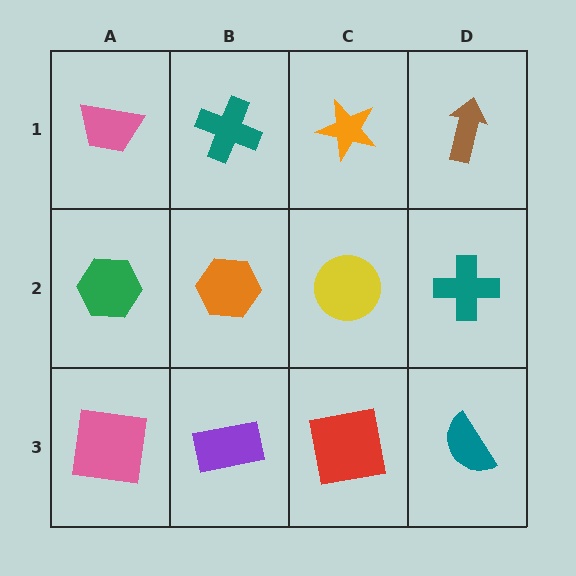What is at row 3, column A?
A pink square.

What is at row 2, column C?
A yellow circle.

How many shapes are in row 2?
4 shapes.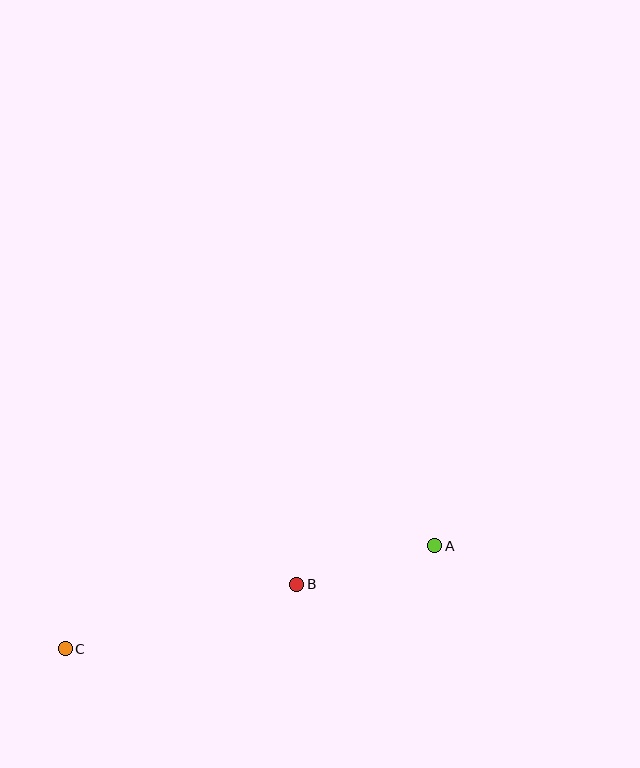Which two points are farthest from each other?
Points A and C are farthest from each other.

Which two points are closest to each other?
Points A and B are closest to each other.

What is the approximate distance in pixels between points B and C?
The distance between B and C is approximately 240 pixels.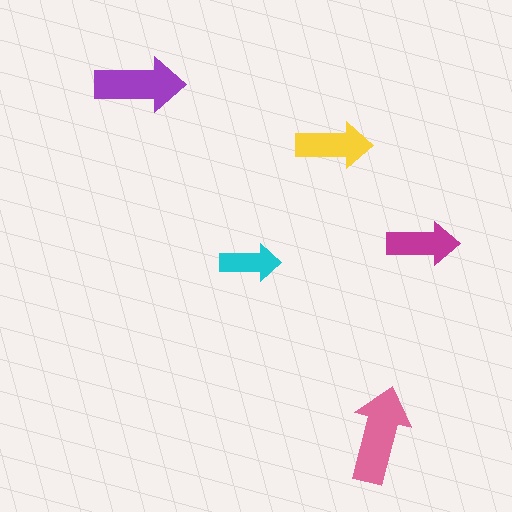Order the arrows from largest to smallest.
the pink one, the purple one, the yellow one, the magenta one, the cyan one.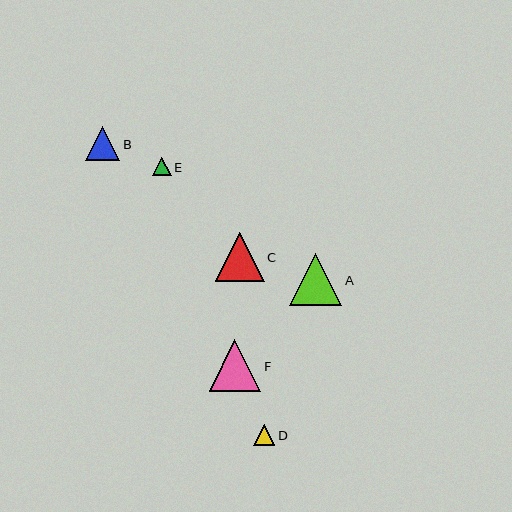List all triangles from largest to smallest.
From largest to smallest: A, F, C, B, D, E.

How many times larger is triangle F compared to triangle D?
Triangle F is approximately 2.4 times the size of triangle D.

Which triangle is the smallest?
Triangle E is the smallest with a size of approximately 18 pixels.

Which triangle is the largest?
Triangle A is the largest with a size of approximately 52 pixels.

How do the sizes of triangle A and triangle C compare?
Triangle A and triangle C are approximately the same size.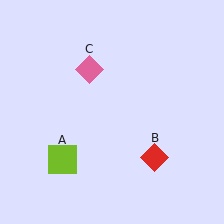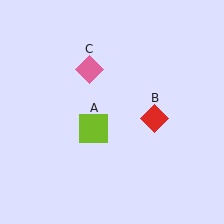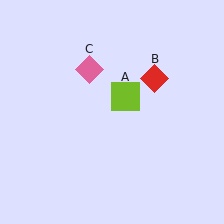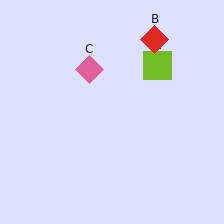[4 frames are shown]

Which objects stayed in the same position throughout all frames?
Pink diamond (object C) remained stationary.